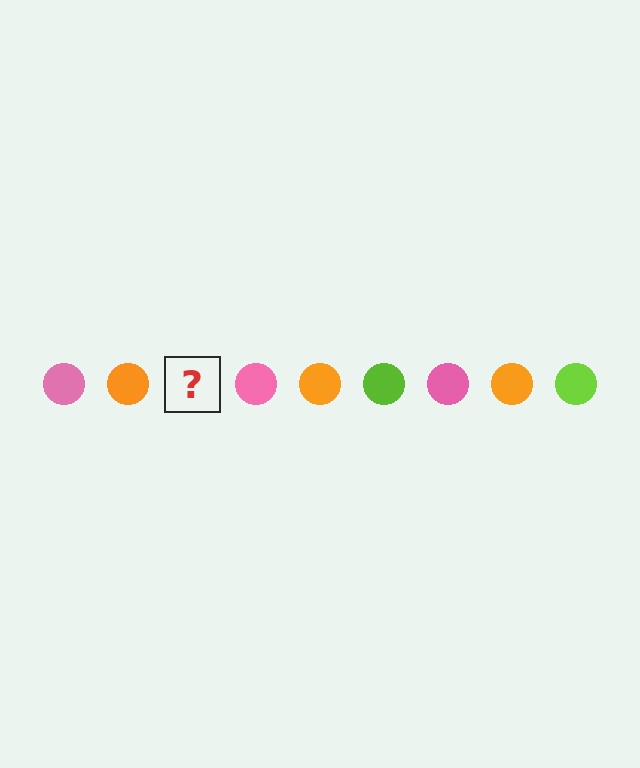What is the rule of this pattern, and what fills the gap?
The rule is that the pattern cycles through pink, orange, lime circles. The gap should be filled with a lime circle.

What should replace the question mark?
The question mark should be replaced with a lime circle.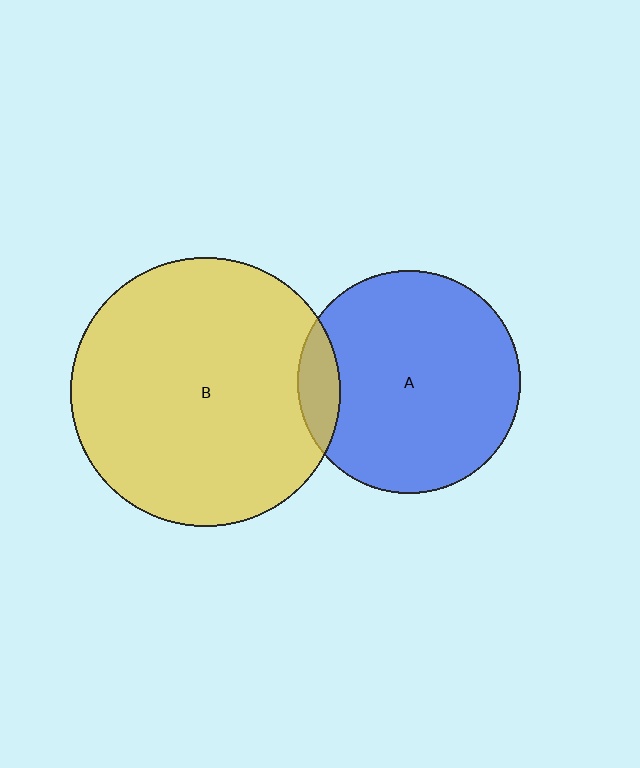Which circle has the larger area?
Circle B (yellow).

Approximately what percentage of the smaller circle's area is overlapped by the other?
Approximately 10%.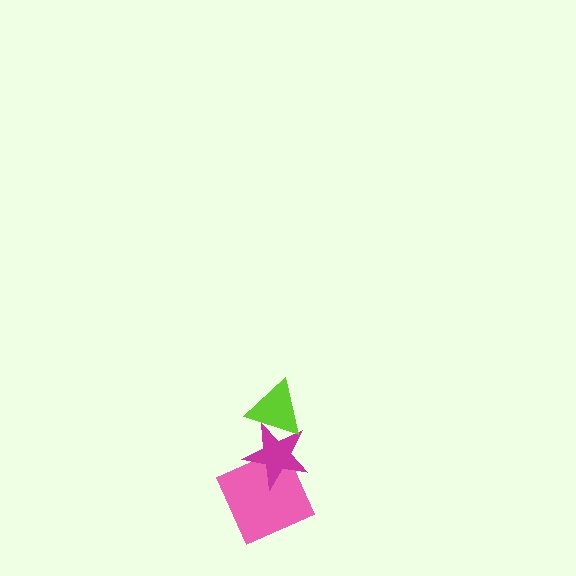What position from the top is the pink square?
The pink square is 3rd from the top.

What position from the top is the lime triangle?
The lime triangle is 1st from the top.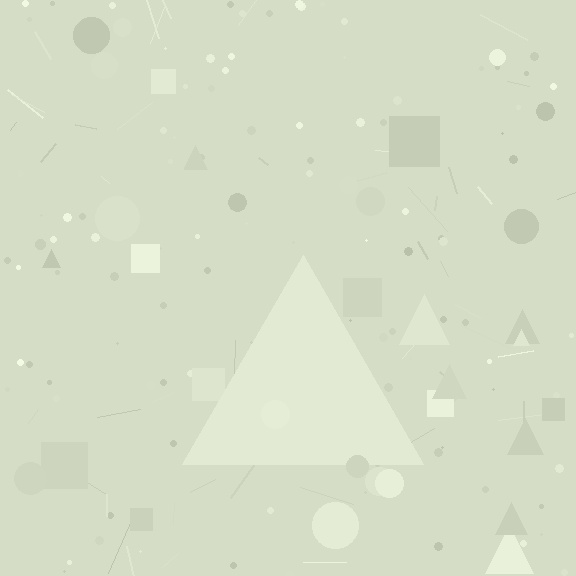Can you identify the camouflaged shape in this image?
The camouflaged shape is a triangle.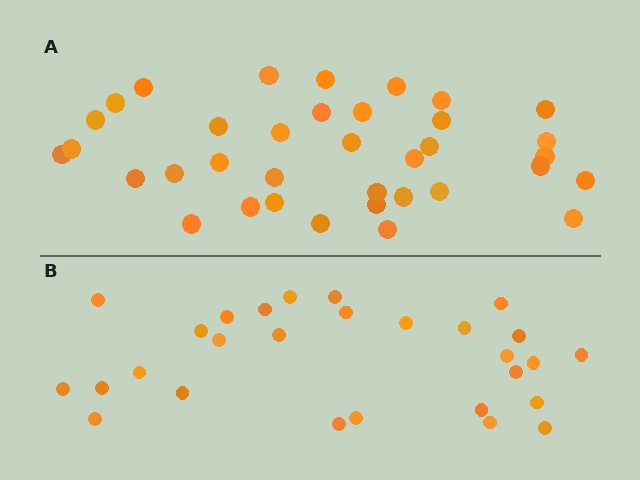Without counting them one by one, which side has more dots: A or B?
Region A (the top region) has more dots.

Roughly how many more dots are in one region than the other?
Region A has roughly 8 or so more dots than region B.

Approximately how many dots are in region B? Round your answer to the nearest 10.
About 30 dots. (The exact count is 28, which rounds to 30.)